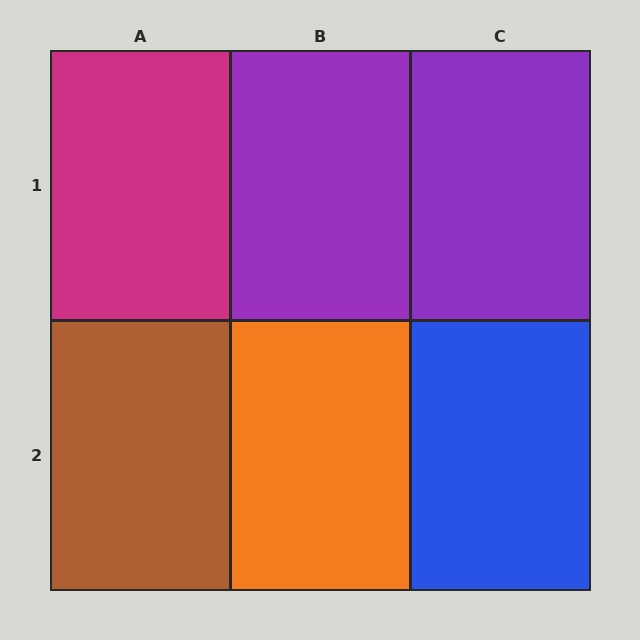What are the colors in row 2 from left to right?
Brown, orange, blue.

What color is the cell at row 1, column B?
Purple.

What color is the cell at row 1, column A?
Magenta.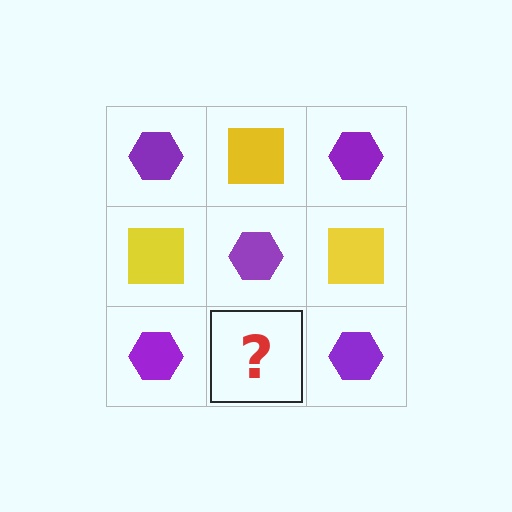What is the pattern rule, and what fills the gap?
The rule is that it alternates purple hexagon and yellow square in a checkerboard pattern. The gap should be filled with a yellow square.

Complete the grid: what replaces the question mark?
The question mark should be replaced with a yellow square.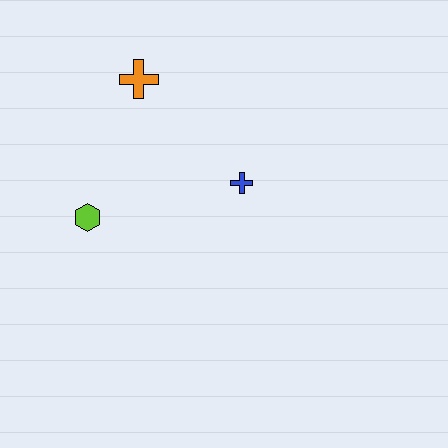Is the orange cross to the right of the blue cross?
No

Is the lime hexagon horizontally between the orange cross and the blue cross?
No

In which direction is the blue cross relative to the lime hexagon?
The blue cross is to the right of the lime hexagon.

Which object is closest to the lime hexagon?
The orange cross is closest to the lime hexagon.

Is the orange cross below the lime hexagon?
No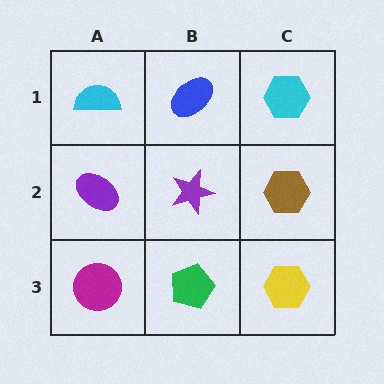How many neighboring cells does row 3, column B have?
3.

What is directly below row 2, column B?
A green pentagon.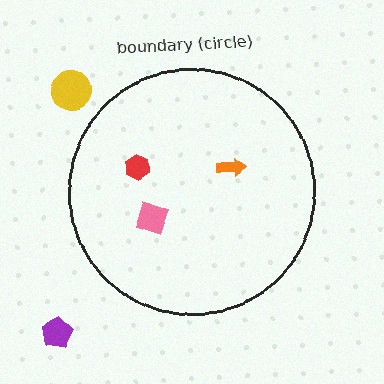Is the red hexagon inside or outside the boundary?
Inside.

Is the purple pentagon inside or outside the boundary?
Outside.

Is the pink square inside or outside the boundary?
Inside.